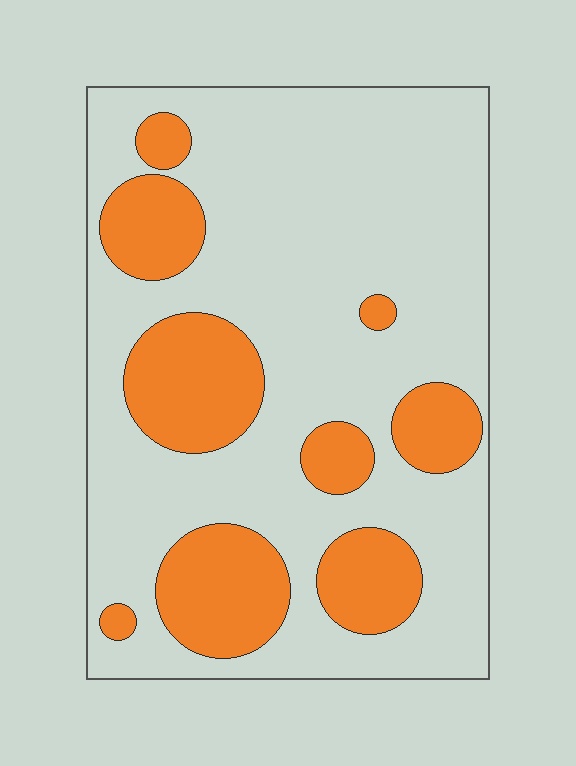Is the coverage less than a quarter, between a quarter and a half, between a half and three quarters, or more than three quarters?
Between a quarter and a half.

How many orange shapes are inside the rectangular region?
9.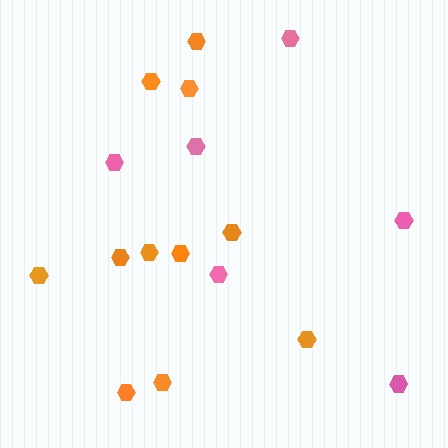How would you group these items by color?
There are 2 groups: one group of pink hexagons (6) and one group of orange hexagons (11).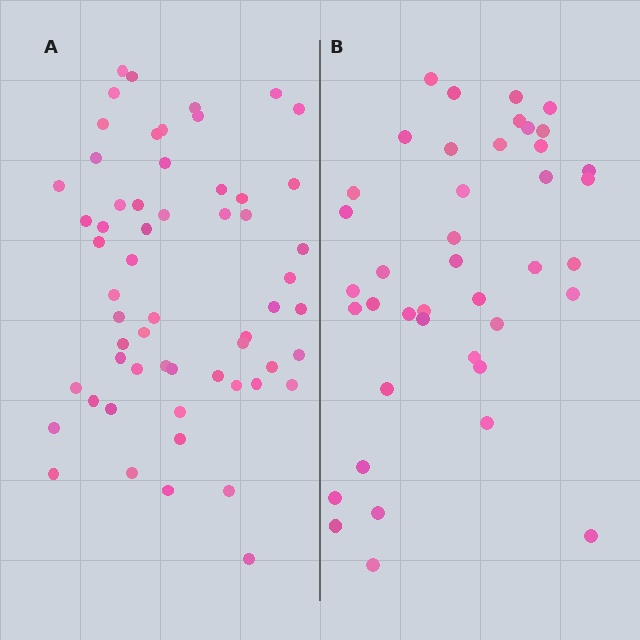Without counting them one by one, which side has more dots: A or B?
Region A (the left region) has more dots.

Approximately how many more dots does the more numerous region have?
Region A has approximately 15 more dots than region B.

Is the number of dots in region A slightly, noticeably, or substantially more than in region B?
Region A has noticeably more, but not dramatically so. The ratio is roughly 1.4 to 1.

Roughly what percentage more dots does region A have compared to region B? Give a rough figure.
About 40% more.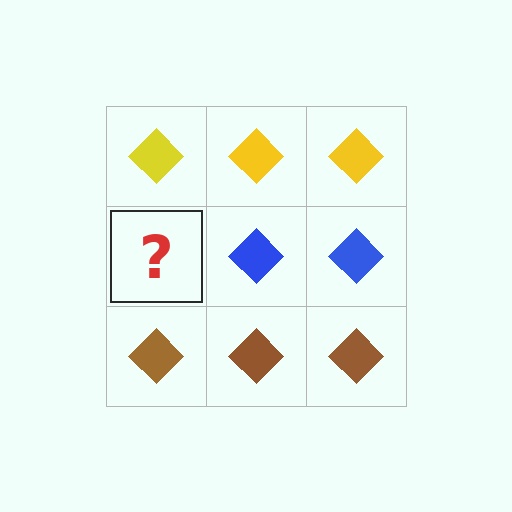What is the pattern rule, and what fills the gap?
The rule is that each row has a consistent color. The gap should be filled with a blue diamond.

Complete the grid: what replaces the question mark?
The question mark should be replaced with a blue diamond.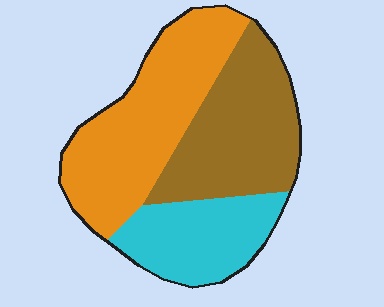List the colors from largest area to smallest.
From largest to smallest: orange, brown, cyan.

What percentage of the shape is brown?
Brown takes up between a quarter and a half of the shape.